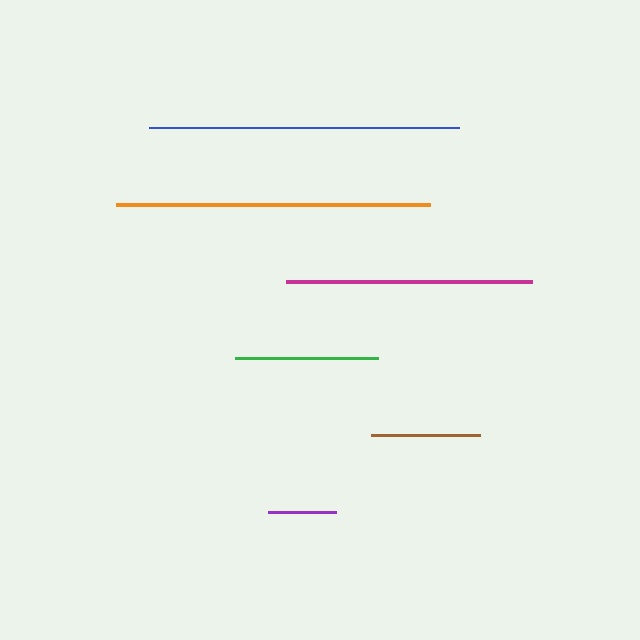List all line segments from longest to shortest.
From longest to shortest: orange, blue, magenta, green, brown, purple.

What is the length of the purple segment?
The purple segment is approximately 68 pixels long.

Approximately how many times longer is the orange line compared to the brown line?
The orange line is approximately 2.9 times the length of the brown line.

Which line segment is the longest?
The orange line is the longest at approximately 314 pixels.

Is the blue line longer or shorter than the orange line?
The orange line is longer than the blue line.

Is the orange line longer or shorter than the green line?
The orange line is longer than the green line.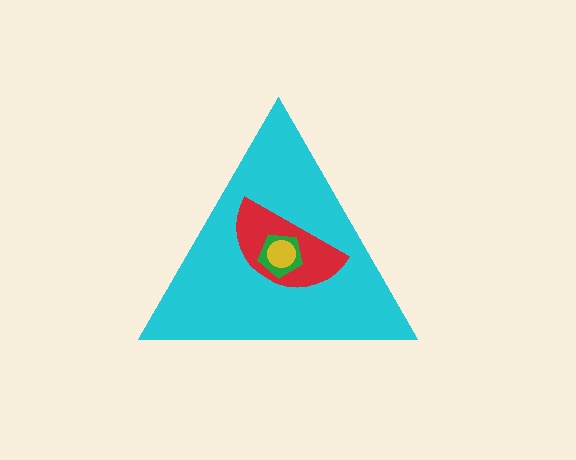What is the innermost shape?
The yellow circle.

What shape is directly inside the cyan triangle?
The red semicircle.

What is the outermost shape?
The cyan triangle.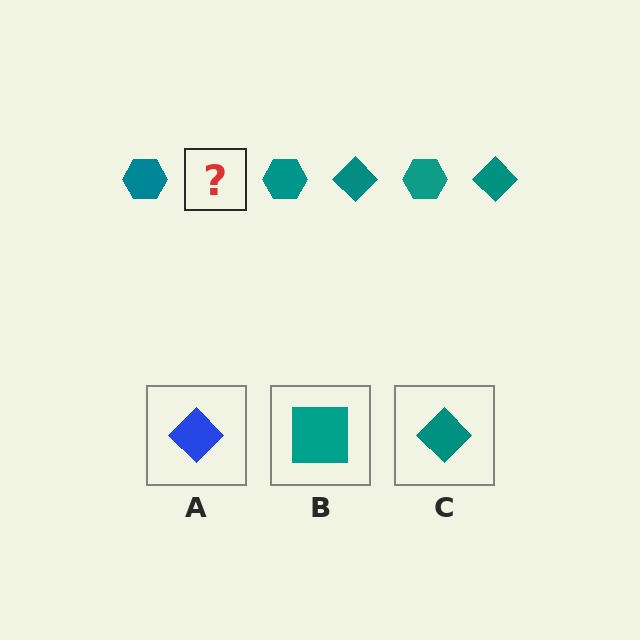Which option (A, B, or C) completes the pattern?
C.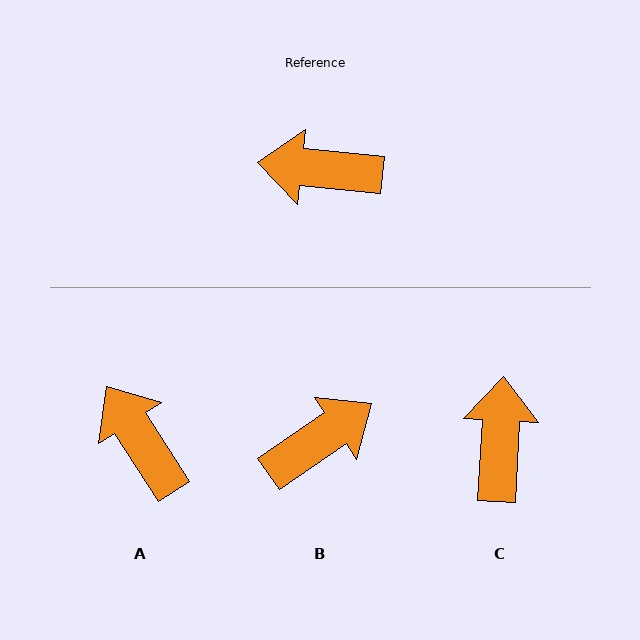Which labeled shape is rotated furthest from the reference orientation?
B, about 140 degrees away.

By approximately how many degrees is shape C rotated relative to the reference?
Approximately 87 degrees clockwise.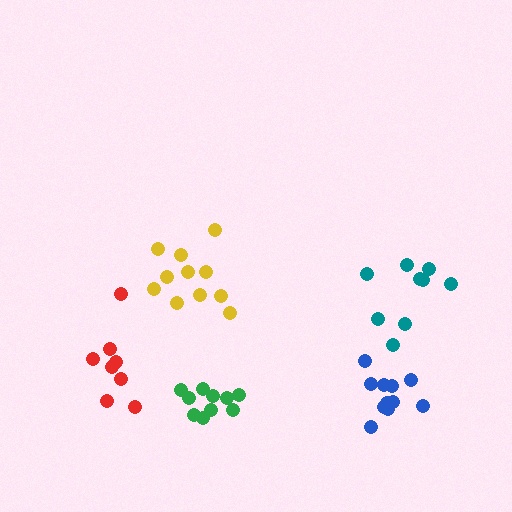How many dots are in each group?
Group 1: 11 dots, Group 2: 8 dots, Group 3: 10 dots, Group 4: 9 dots, Group 5: 11 dots (49 total).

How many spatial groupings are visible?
There are 5 spatial groupings.